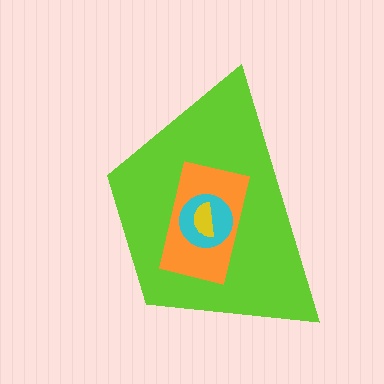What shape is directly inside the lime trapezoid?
The orange rectangle.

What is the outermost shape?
The lime trapezoid.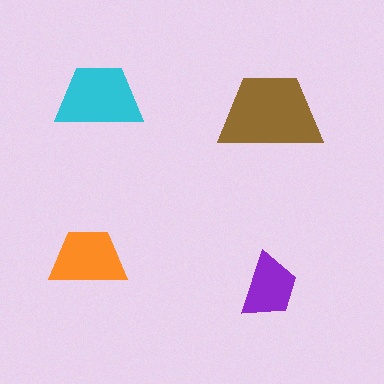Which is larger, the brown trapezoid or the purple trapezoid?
The brown one.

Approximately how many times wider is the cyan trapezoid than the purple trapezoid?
About 1.5 times wider.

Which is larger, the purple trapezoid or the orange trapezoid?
The orange one.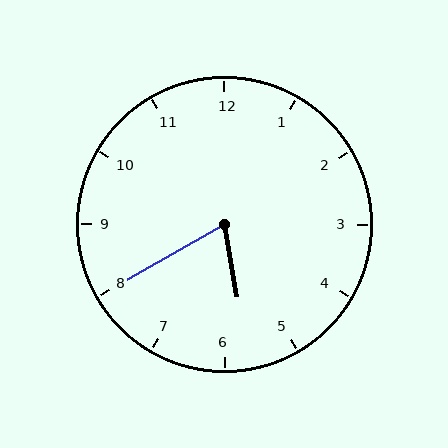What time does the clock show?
5:40.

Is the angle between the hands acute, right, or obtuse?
It is acute.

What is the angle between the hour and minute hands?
Approximately 70 degrees.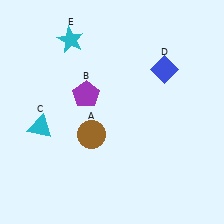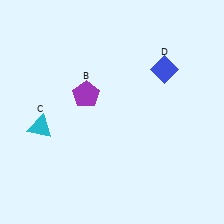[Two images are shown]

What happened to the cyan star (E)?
The cyan star (E) was removed in Image 2. It was in the top-left area of Image 1.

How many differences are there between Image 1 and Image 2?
There are 2 differences between the two images.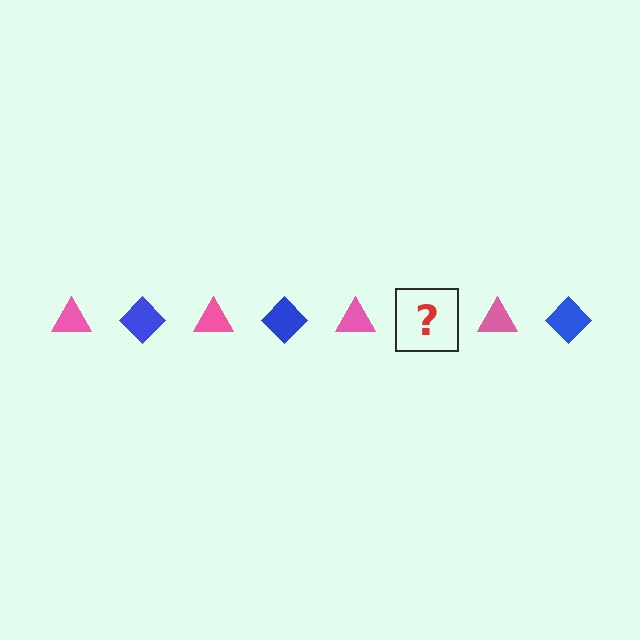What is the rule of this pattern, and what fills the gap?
The rule is that the pattern alternates between pink triangle and blue diamond. The gap should be filled with a blue diamond.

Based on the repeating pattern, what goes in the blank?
The blank should be a blue diamond.